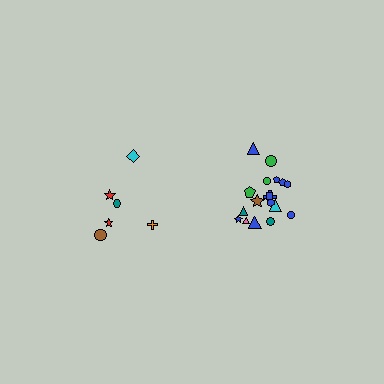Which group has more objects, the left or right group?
The right group.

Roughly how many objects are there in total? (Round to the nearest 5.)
Roughly 25 objects in total.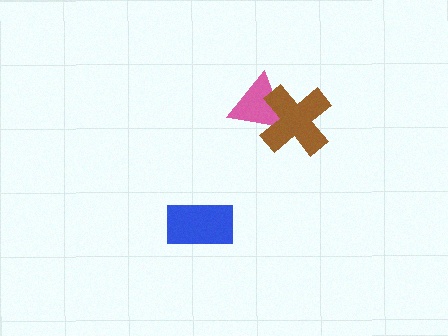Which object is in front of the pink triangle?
The brown cross is in front of the pink triangle.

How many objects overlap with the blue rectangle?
0 objects overlap with the blue rectangle.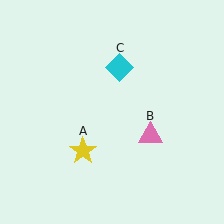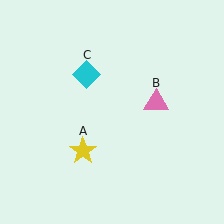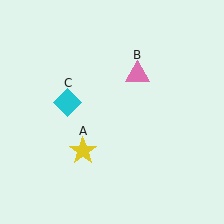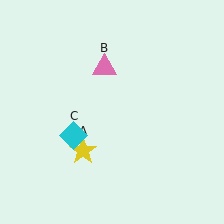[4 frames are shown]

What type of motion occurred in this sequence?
The pink triangle (object B), cyan diamond (object C) rotated counterclockwise around the center of the scene.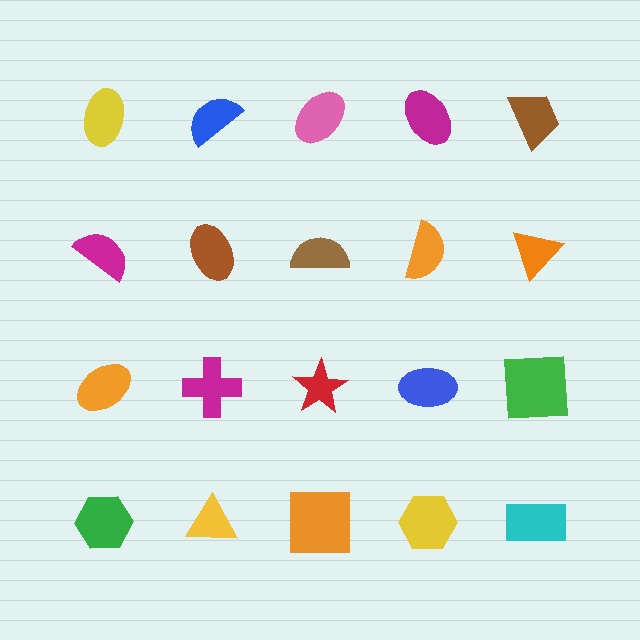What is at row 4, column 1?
A green hexagon.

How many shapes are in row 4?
5 shapes.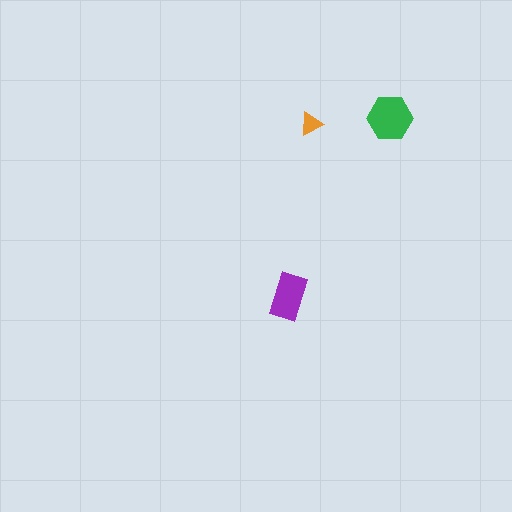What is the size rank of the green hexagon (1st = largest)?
1st.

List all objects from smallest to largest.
The orange triangle, the purple rectangle, the green hexagon.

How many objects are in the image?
There are 3 objects in the image.